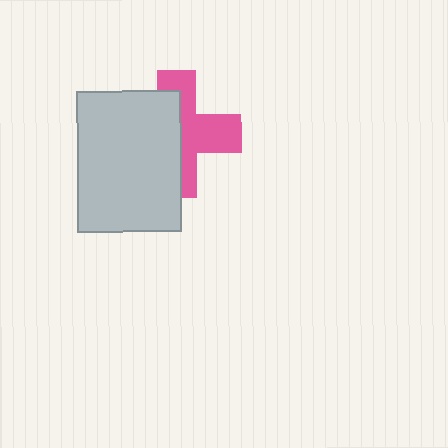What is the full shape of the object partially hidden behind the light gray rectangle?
The partially hidden object is a pink cross.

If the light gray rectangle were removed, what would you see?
You would see the complete pink cross.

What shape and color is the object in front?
The object in front is a light gray rectangle.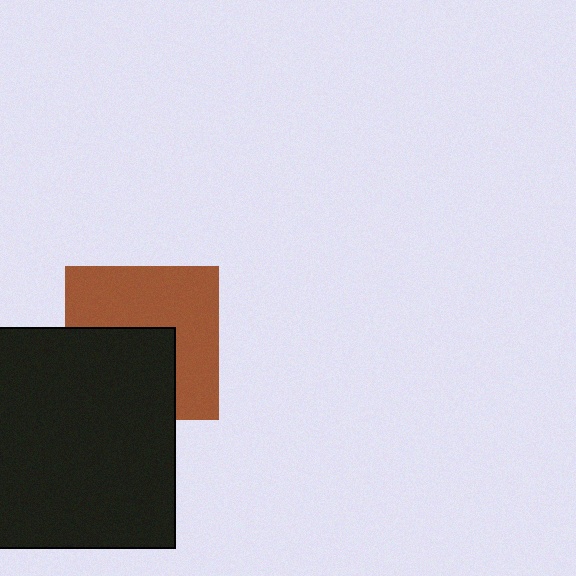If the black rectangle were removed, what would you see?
You would see the complete brown square.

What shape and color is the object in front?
The object in front is a black rectangle.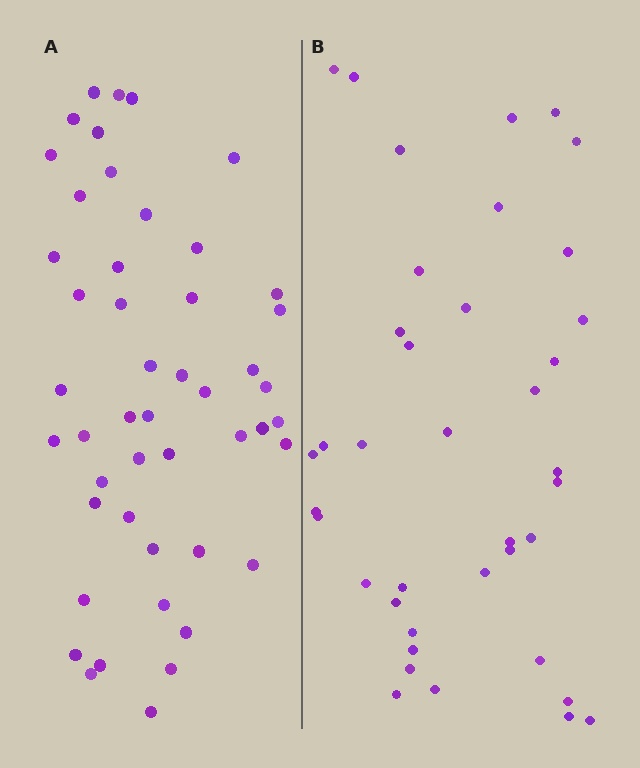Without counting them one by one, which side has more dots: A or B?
Region A (the left region) has more dots.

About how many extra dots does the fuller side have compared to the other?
Region A has roughly 8 or so more dots than region B.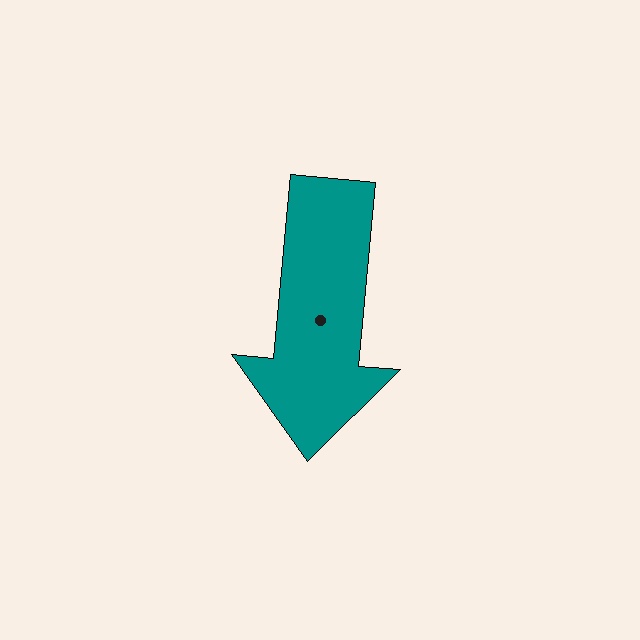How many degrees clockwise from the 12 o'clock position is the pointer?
Approximately 185 degrees.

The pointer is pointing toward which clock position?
Roughly 6 o'clock.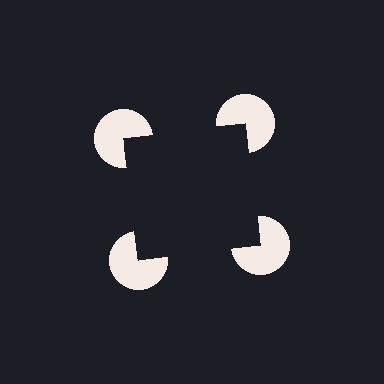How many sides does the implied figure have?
4 sides.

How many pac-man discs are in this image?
There are 4 — one at each vertex of the illusory square.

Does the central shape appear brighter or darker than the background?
It typically appears slightly darker than the background, even though no actual brightness change is drawn.